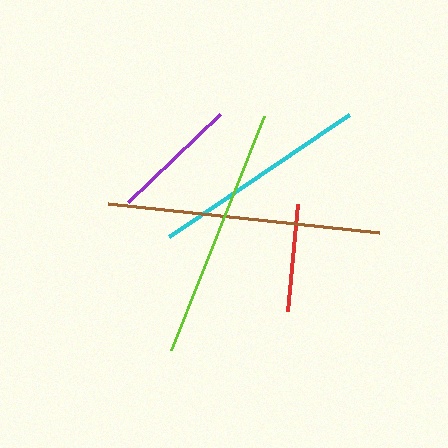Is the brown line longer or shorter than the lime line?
The brown line is longer than the lime line.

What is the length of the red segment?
The red segment is approximately 107 pixels long.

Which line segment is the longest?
The brown line is the longest at approximately 273 pixels.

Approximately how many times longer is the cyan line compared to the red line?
The cyan line is approximately 2.0 times the length of the red line.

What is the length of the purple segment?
The purple segment is approximately 128 pixels long.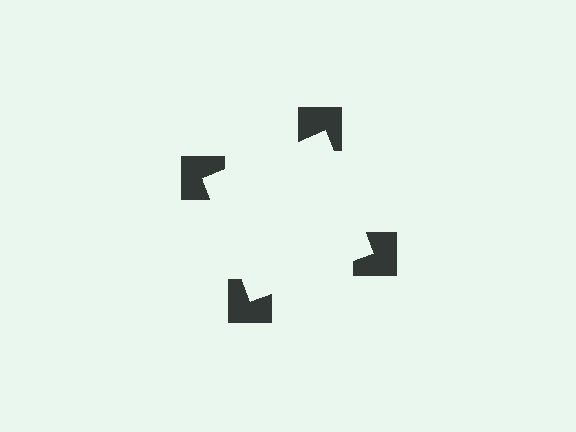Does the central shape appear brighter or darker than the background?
It typically appears slightly brighter than the background, even though no actual brightness change is drawn.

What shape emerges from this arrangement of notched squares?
An illusory square — its edges are inferred from the aligned wedge cuts in the notched squares, not physically drawn.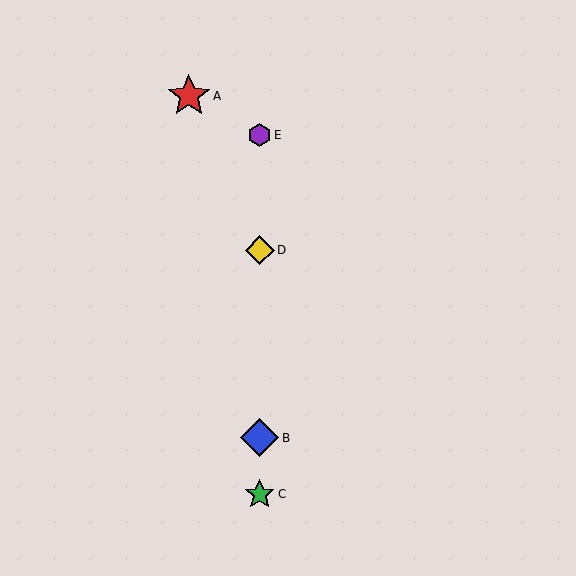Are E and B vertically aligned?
Yes, both are at x≈260.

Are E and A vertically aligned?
No, E is at x≈260 and A is at x≈189.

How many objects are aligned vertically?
4 objects (B, C, D, E) are aligned vertically.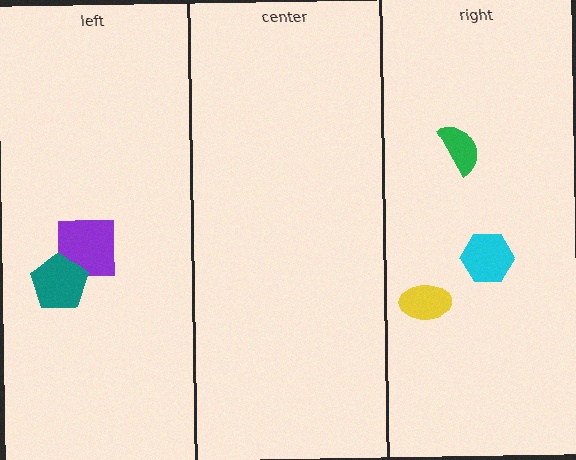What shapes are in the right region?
The yellow ellipse, the cyan hexagon, the green semicircle.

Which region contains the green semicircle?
The right region.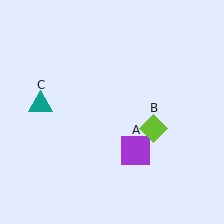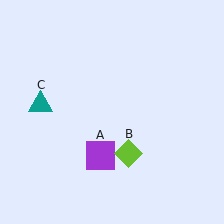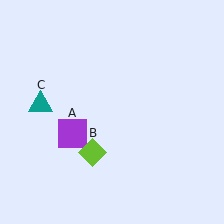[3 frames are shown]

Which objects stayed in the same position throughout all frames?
Teal triangle (object C) remained stationary.